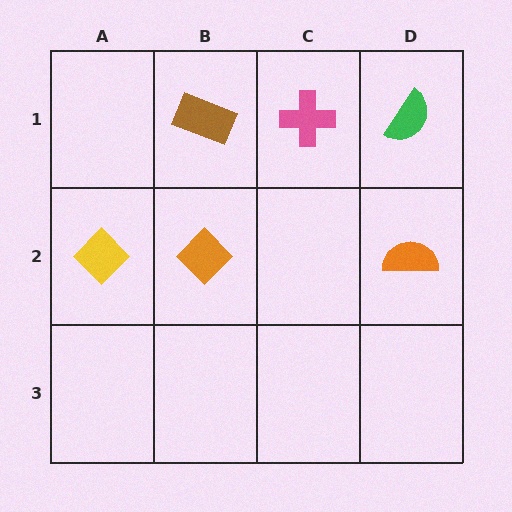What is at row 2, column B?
An orange diamond.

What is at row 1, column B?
A brown rectangle.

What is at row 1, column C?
A pink cross.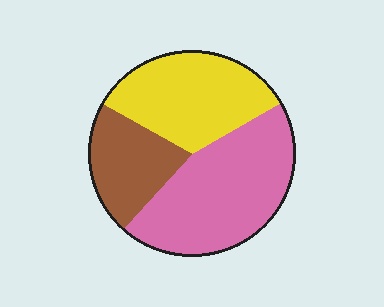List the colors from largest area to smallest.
From largest to smallest: pink, yellow, brown.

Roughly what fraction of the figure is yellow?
Yellow covers about 35% of the figure.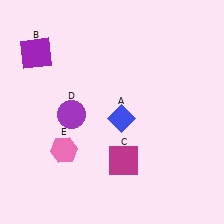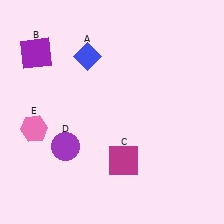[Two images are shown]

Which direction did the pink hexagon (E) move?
The pink hexagon (E) moved left.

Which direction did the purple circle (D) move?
The purple circle (D) moved down.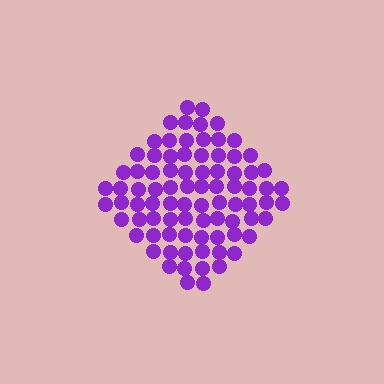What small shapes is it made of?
It is made of small circles.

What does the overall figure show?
The overall figure shows a diamond.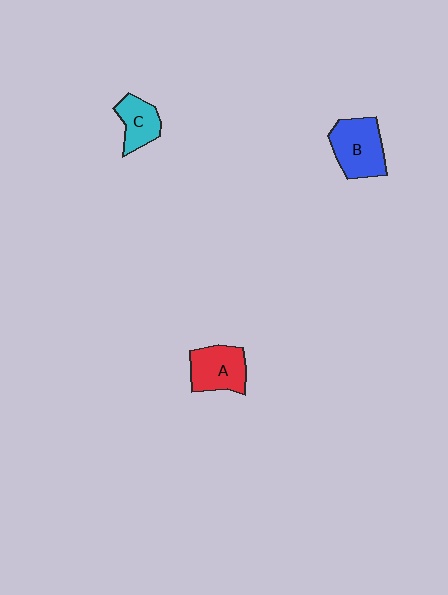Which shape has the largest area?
Shape B (blue).